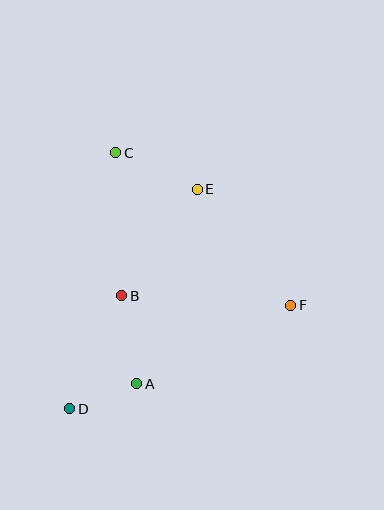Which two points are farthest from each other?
Points C and D are farthest from each other.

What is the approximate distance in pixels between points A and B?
The distance between A and B is approximately 90 pixels.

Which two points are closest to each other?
Points A and D are closest to each other.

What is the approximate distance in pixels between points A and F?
The distance between A and F is approximately 173 pixels.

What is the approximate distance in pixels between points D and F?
The distance between D and F is approximately 244 pixels.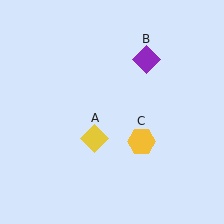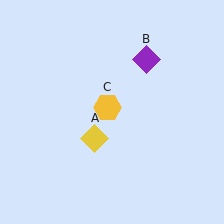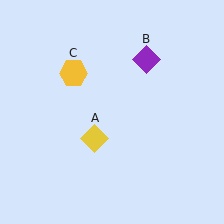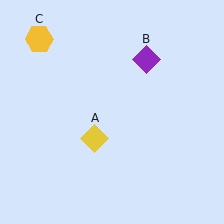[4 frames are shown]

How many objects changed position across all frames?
1 object changed position: yellow hexagon (object C).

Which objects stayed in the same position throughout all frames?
Yellow diamond (object A) and purple diamond (object B) remained stationary.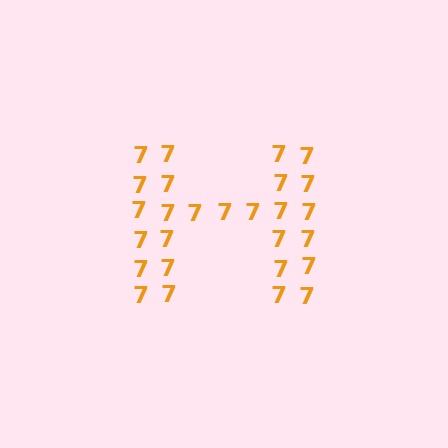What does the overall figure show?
The overall figure shows the letter H.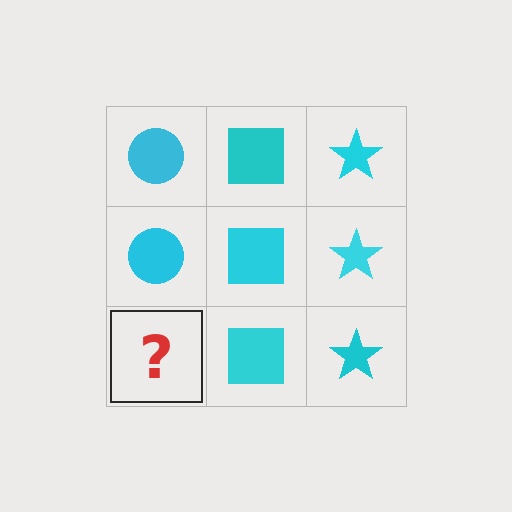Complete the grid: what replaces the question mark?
The question mark should be replaced with a cyan circle.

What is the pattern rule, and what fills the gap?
The rule is that each column has a consistent shape. The gap should be filled with a cyan circle.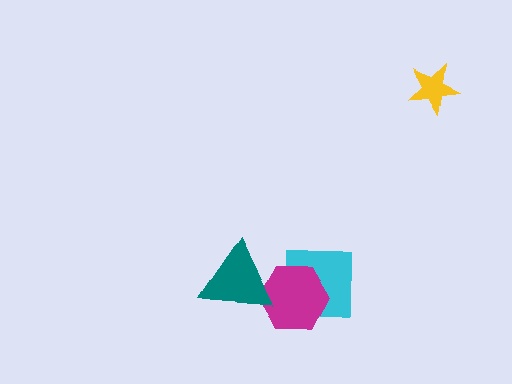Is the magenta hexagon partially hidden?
Yes, it is partially covered by another shape.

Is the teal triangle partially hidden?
No, no other shape covers it.